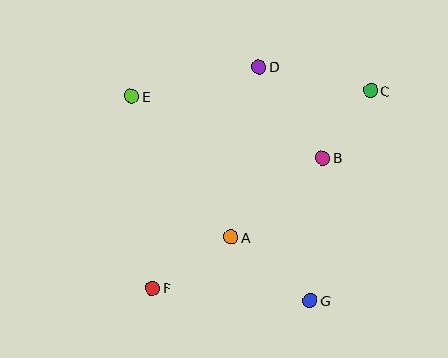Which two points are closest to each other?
Points B and C are closest to each other.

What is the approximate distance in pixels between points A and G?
The distance between A and G is approximately 101 pixels.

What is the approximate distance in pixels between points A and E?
The distance between A and E is approximately 173 pixels.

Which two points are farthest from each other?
Points C and F are farthest from each other.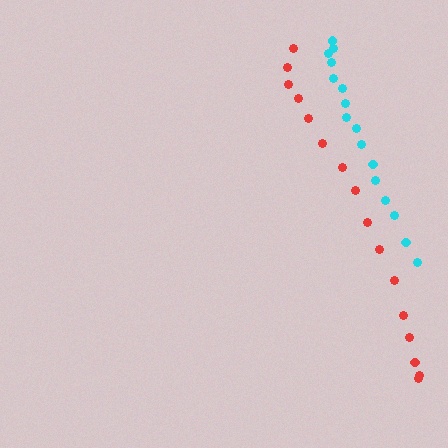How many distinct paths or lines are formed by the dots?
There are 2 distinct paths.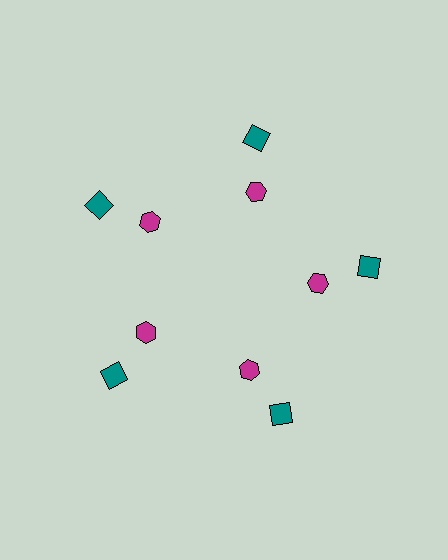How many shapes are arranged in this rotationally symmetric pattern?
There are 10 shapes, arranged in 5 groups of 2.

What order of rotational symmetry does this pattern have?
This pattern has 5-fold rotational symmetry.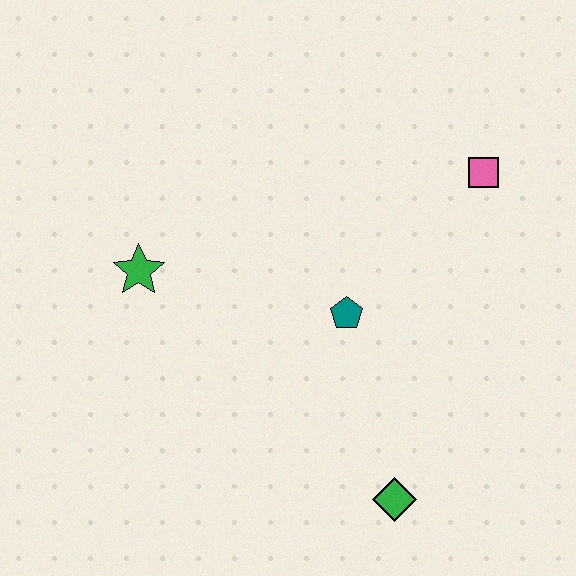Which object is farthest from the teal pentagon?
The green star is farthest from the teal pentagon.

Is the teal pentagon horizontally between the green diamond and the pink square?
No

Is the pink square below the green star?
No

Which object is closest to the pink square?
The teal pentagon is closest to the pink square.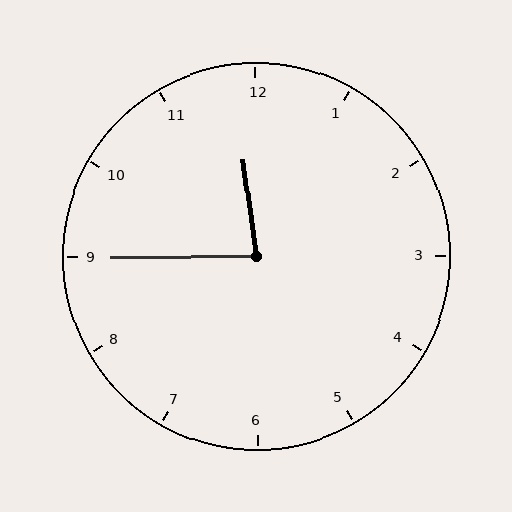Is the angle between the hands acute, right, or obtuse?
It is acute.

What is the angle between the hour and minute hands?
Approximately 82 degrees.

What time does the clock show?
11:45.